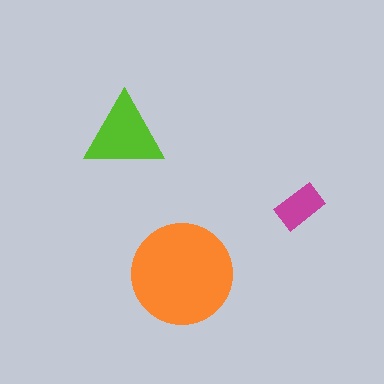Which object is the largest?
The orange circle.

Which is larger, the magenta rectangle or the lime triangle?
The lime triangle.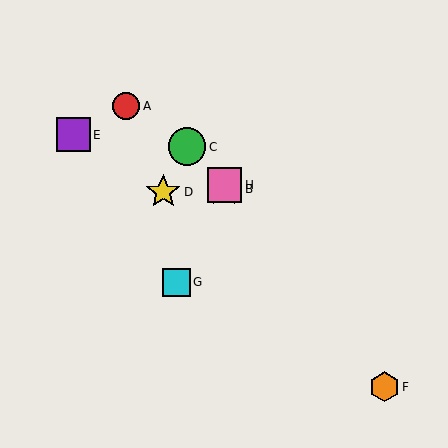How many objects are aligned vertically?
2 objects (B, H) are aligned vertically.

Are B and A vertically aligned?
No, B is at x≈224 and A is at x≈126.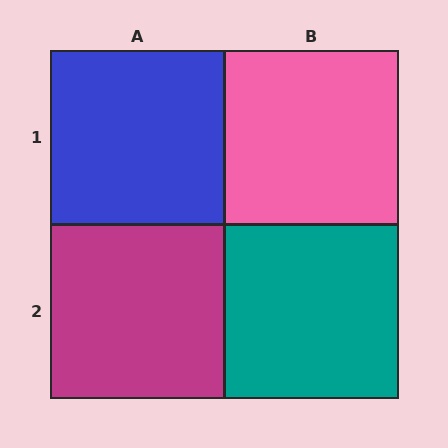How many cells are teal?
1 cell is teal.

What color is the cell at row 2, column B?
Teal.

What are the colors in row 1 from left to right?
Blue, pink.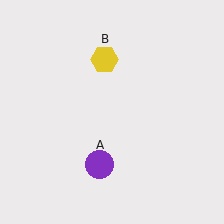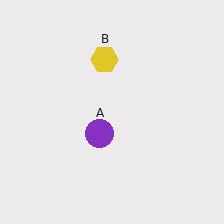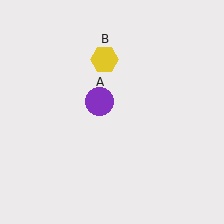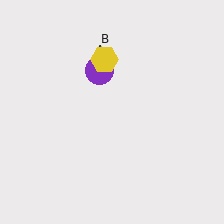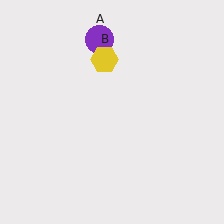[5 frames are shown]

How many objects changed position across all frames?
1 object changed position: purple circle (object A).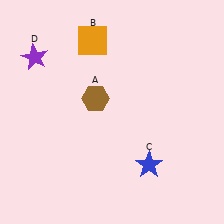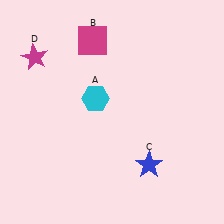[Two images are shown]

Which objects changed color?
A changed from brown to cyan. B changed from orange to magenta. D changed from purple to magenta.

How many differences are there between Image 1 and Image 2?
There are 3 differences between the two images.